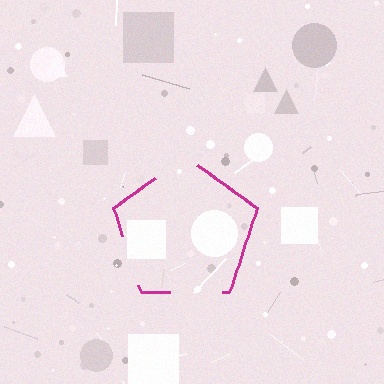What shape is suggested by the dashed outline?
The dashed outline suggests a pentagon.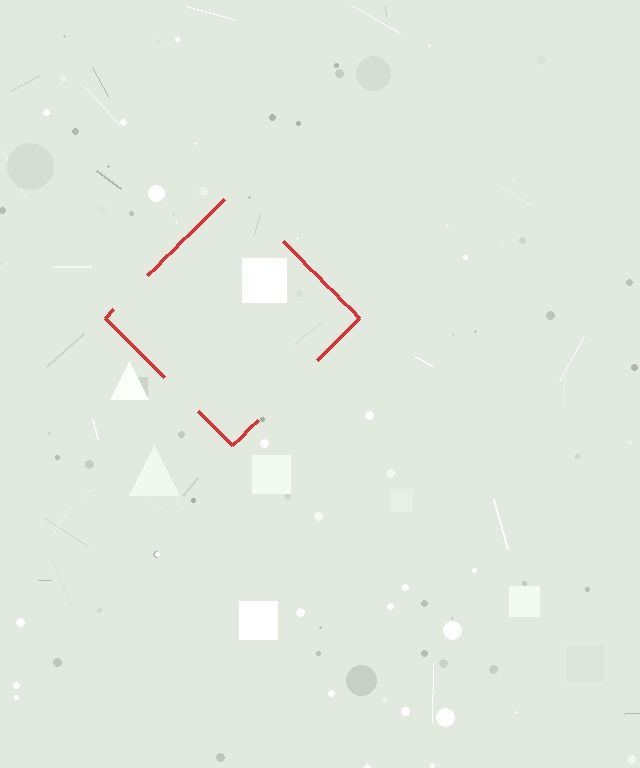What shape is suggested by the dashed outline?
The dashed outline suggests a diamond.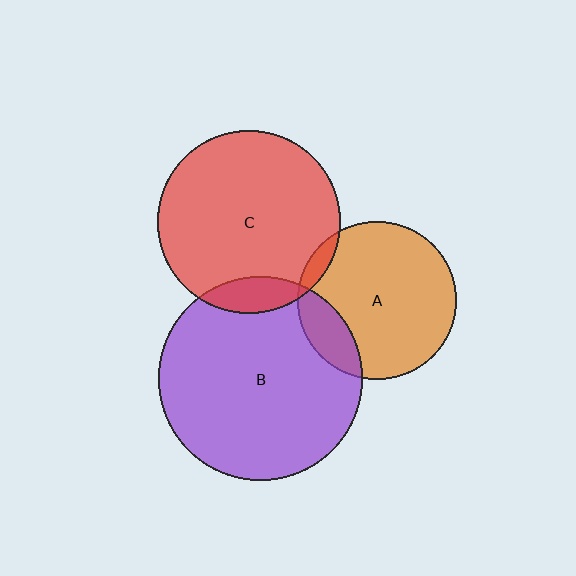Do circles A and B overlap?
Yes.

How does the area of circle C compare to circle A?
Approximately 1.3 times.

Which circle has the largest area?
Circle B (purple).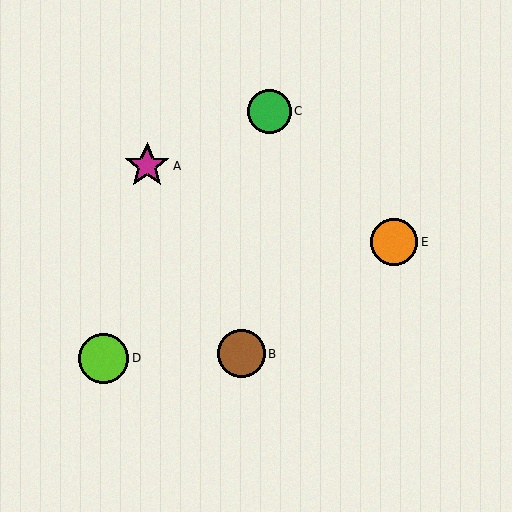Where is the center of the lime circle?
The center of the lime circle is at (103, 358).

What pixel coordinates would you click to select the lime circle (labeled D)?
Click at (103, 358) to select the lime circle D.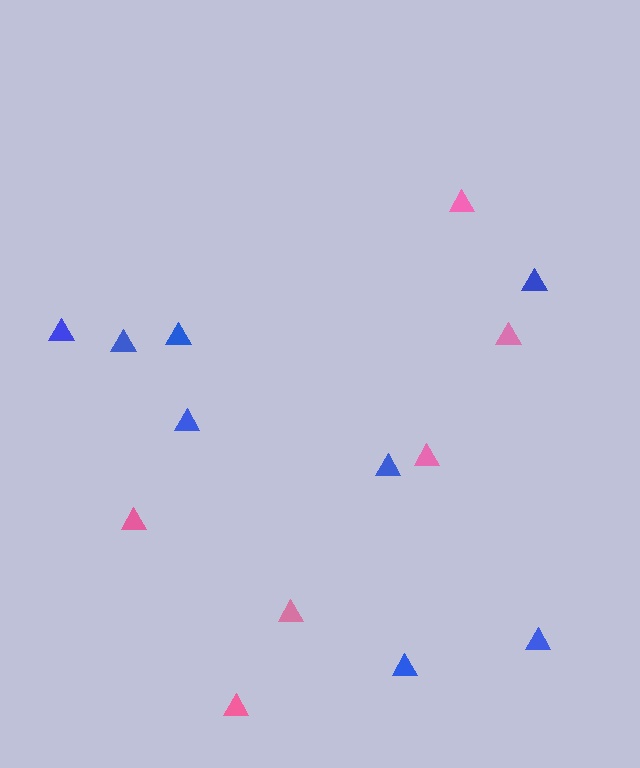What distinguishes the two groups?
There are 2 groups: one group of pink triangles (6) and one group of blue triangles (8).